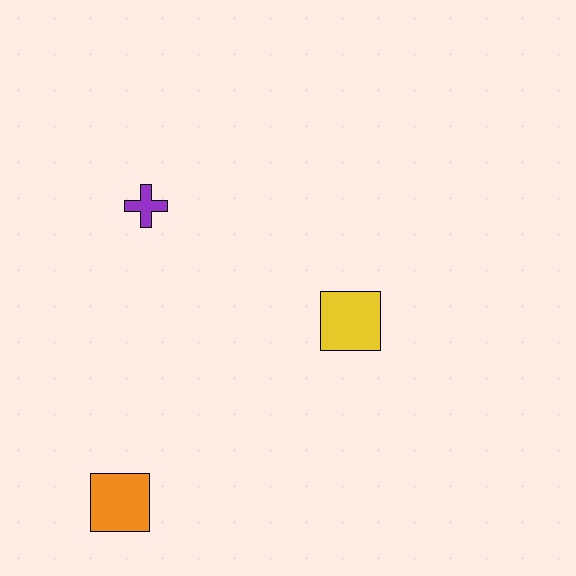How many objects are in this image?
There are 3 objects.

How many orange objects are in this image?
There is 1 orange object.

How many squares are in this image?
There are 2 squares.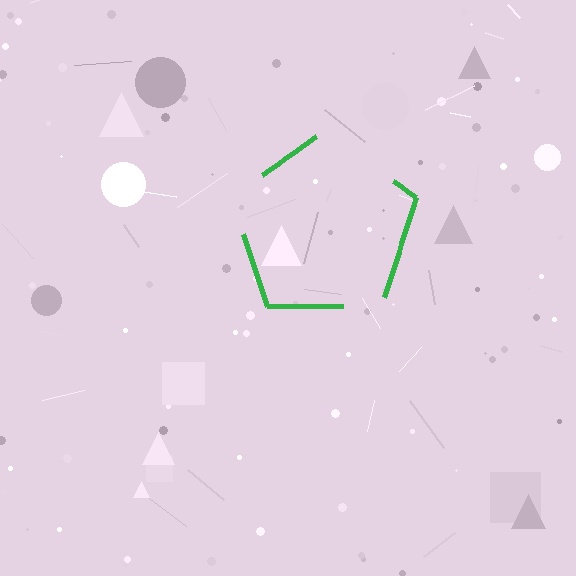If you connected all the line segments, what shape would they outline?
They would outline a pentagon.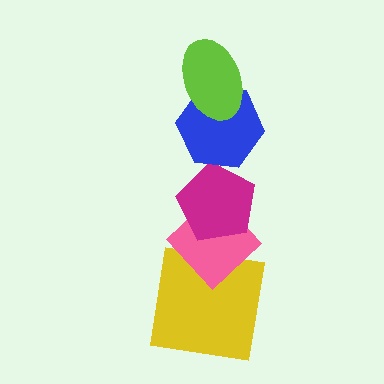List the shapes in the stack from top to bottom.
From top to bottom: the lime ellipse, the blue hexagon, the magenta pentagon, the pink diamond, the yellow square.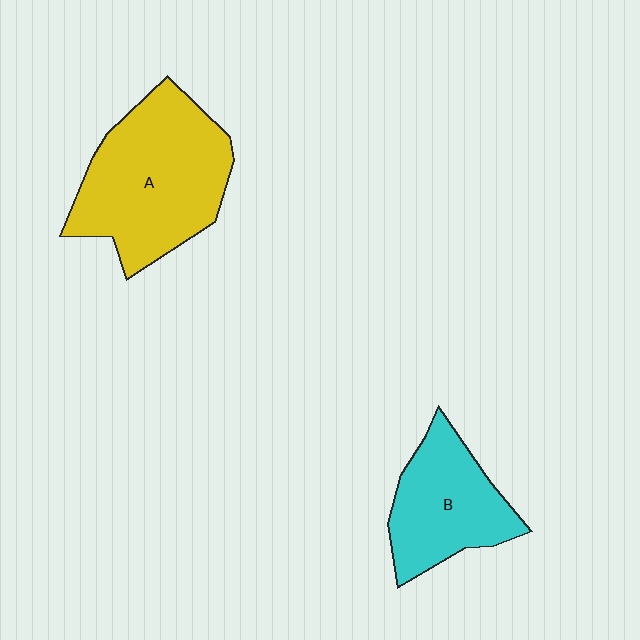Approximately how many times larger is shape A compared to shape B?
Approximately 1.5 times.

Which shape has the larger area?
Shape A (yellow).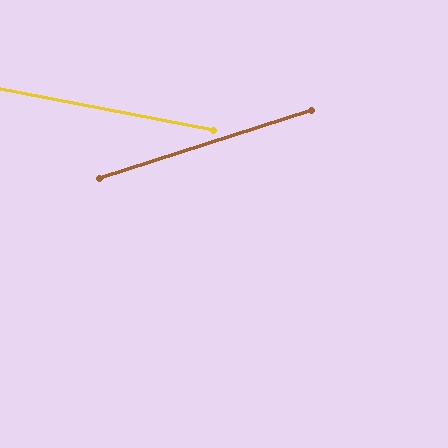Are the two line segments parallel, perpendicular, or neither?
Neither parallel nor perpendicular — they differ by about 29°.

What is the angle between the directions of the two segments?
Approximately 29 degrees.